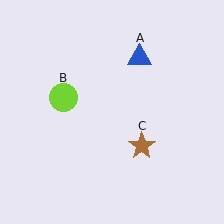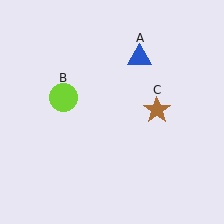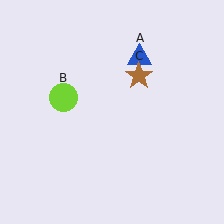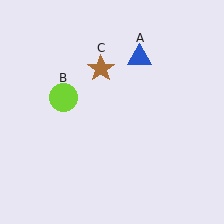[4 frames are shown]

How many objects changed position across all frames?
1 object changed position: brown star (object C).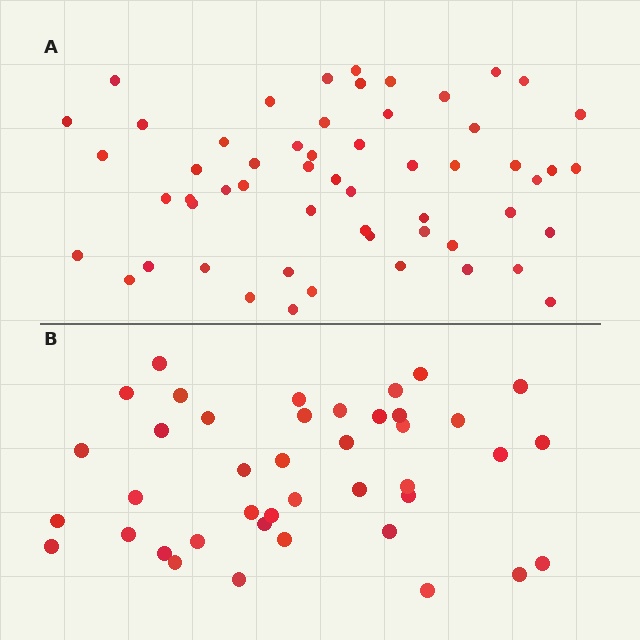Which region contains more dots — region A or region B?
Region A (the top region) has more dots.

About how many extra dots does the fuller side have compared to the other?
Region A has approximately 15 more dots than region B.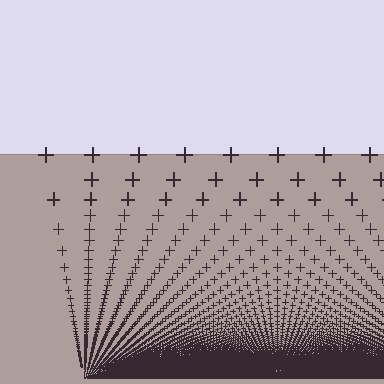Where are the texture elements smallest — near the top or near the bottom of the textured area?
Near the bottom.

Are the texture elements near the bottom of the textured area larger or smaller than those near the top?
Smaller. The gradient is inverted — elements near the bottom are smaller and denser.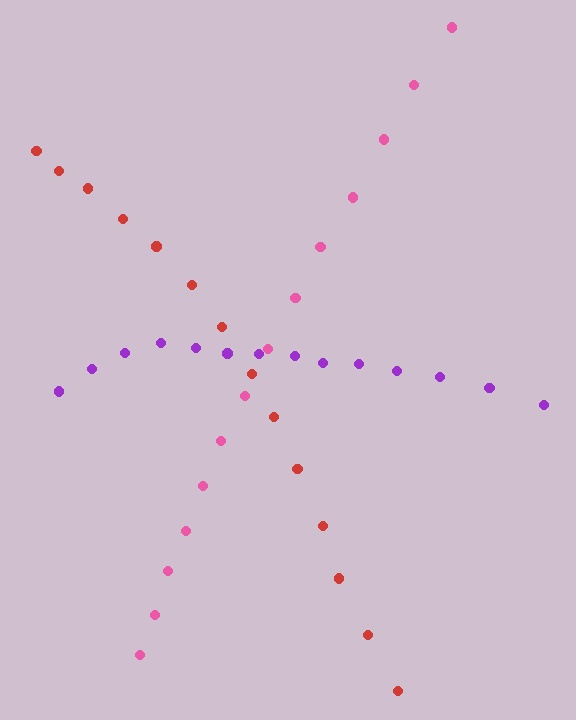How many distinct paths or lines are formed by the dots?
There are 3 distinct paths.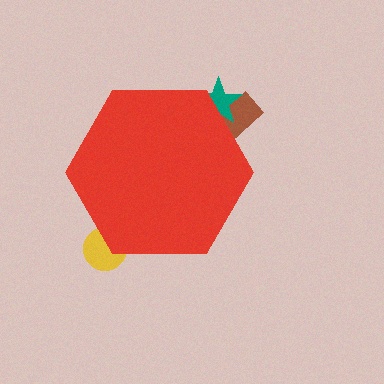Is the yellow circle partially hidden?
Yes, the yellow circle is partially hidden behind the red hexagon.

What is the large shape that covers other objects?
A red hexagon.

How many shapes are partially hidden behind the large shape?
3 shapes are partially hidden.